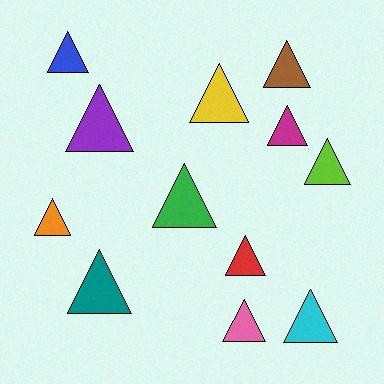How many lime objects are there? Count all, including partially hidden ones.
There is 1 lime object.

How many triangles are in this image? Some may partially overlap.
There are 12 triangles.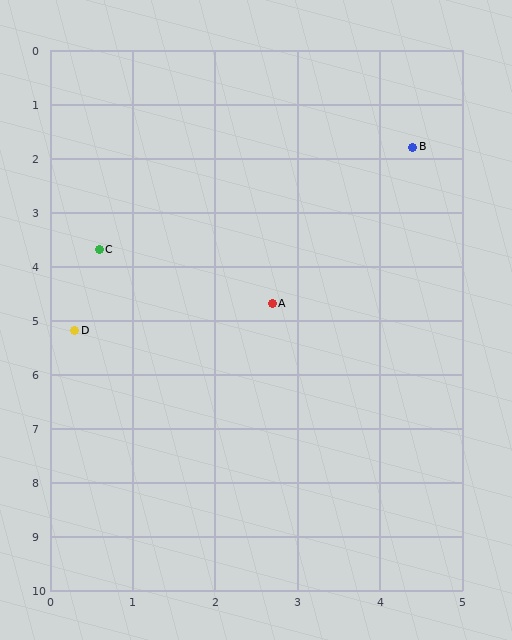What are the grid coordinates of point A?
Point A is at approximately (2.7, 4.7).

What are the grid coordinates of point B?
Point B is at approximately (4.4, 1.8).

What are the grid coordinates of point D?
Point D is at approximately (0.3, 5.2).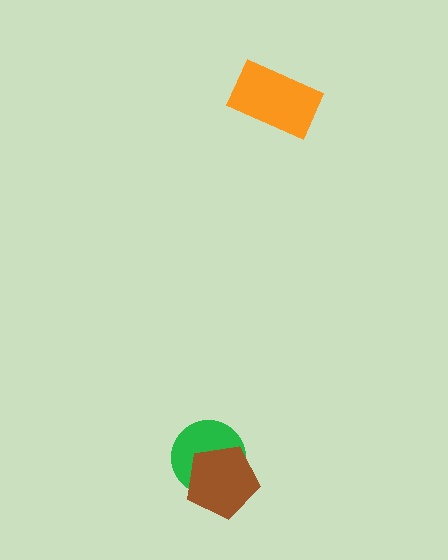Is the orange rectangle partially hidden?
No, no other shape covers it.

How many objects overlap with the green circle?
1 object overlaps with the green circle.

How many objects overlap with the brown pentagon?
1 object overlaps with the brown pentagon.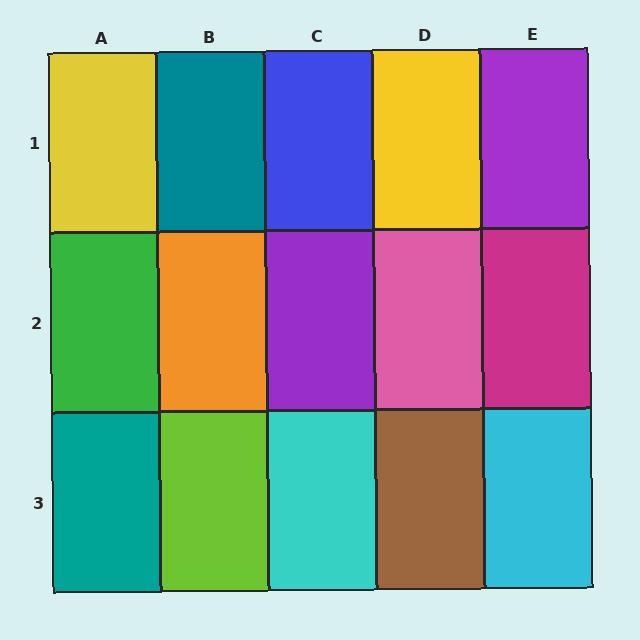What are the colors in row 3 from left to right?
Teal, lime, cyan, brown, cyan.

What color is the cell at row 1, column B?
Teal.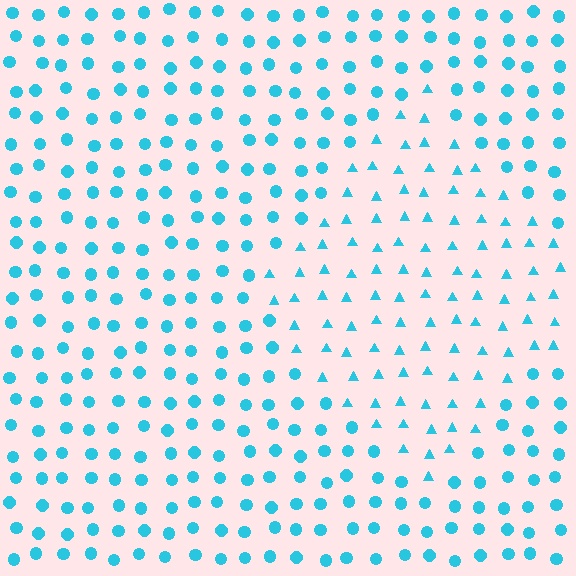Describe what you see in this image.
The image is filled with small cyan elements arranged in a uniform grid. A diamond-shaped region contains triangles, while the surrounding area contains circles. The boundary is defined purely by the change in element shape.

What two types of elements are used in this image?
The image uses triangles inside the diamond region and circles outside it.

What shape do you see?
I see a diamond.